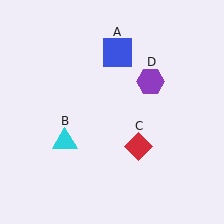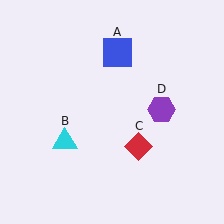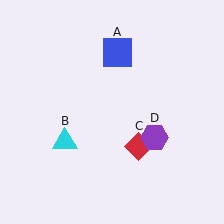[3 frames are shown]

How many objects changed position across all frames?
1 object changed position: purple hexagon (object D).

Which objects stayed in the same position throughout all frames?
Blue square (object A) and cyan triangle (object B) and red diamond (object C) remained stationary.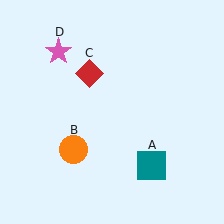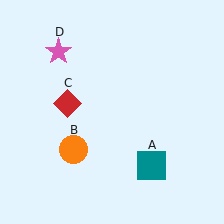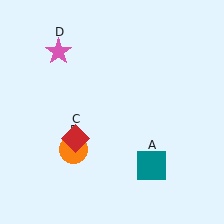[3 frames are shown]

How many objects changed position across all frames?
1 object changed position: red diamond (object C).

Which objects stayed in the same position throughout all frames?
Teal square (object A) and orange circle (object B) and pink star (object D) remained stationary.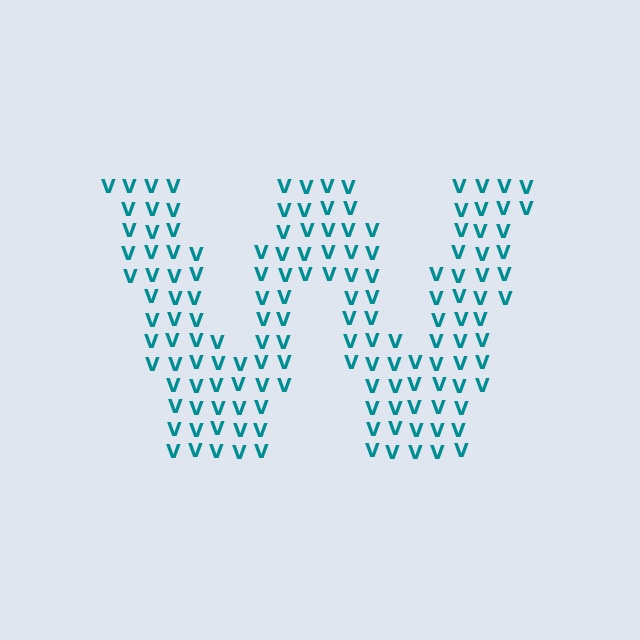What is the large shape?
The large shape is the letter W.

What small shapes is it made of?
It is made of small letter V's.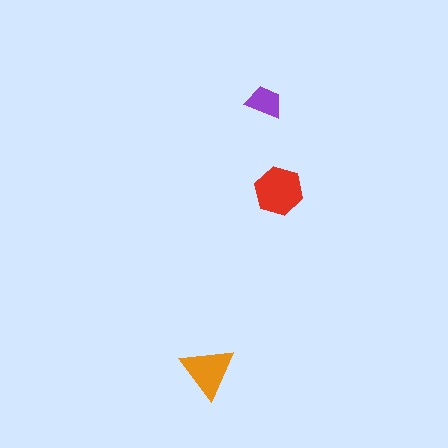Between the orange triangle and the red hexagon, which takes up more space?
The red hexagon.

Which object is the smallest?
The purple trapezoid.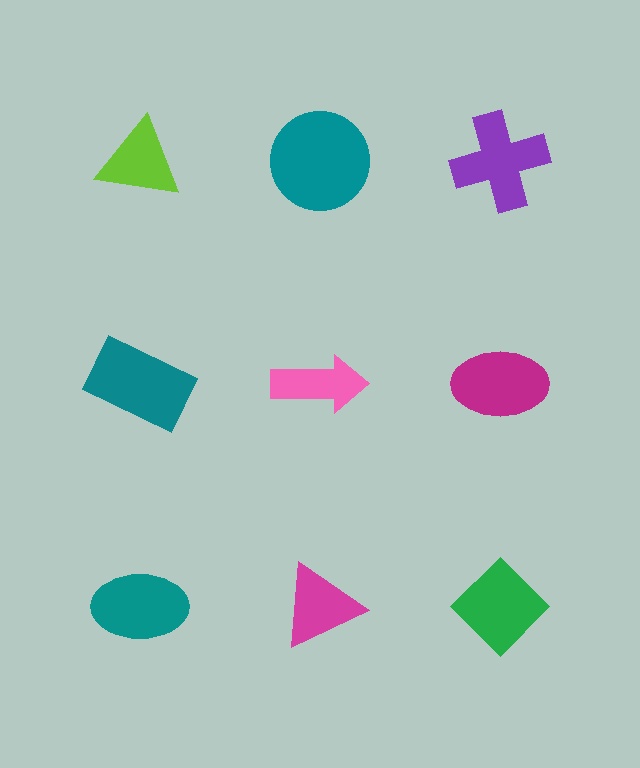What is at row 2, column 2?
A pink arrow.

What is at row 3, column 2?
A magenta triangle.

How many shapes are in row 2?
3 shapes.